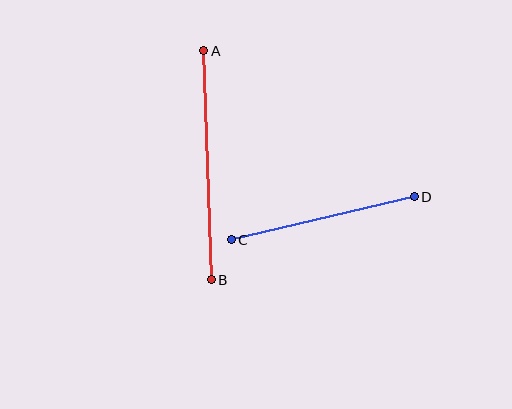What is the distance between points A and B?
The distance is approximately 229 pixels.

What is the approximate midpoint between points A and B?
The midpoint is at approximately (207, 165) pixels.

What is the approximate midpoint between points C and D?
The midpoint is at approximately (323, 218) pixels.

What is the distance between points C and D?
The distance is approximately 188 pixels.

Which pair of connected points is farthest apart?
Points A and B are farthest apart.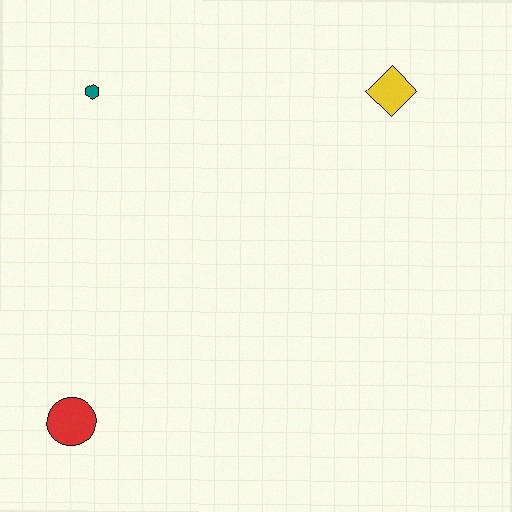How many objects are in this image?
There are 3 objects.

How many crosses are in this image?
There are no crosses.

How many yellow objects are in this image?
There is 1 yellow object.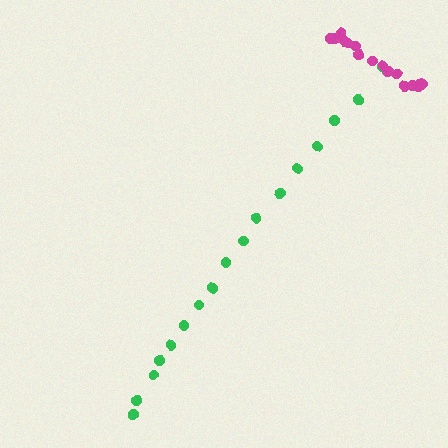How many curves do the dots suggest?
There are 2 distinct paths.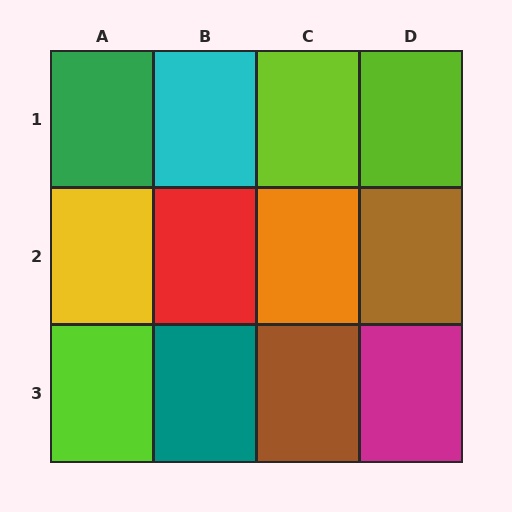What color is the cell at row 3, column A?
Lime.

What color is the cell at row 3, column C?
Brown.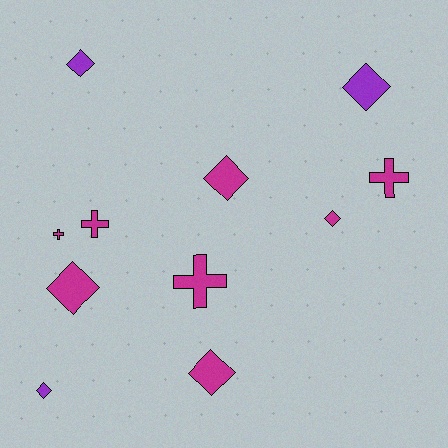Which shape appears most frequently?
Diamond, with 7 objects.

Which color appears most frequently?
Magenta, with 8 objects.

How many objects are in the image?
There are 11 objects.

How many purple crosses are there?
There are no purple crosses.